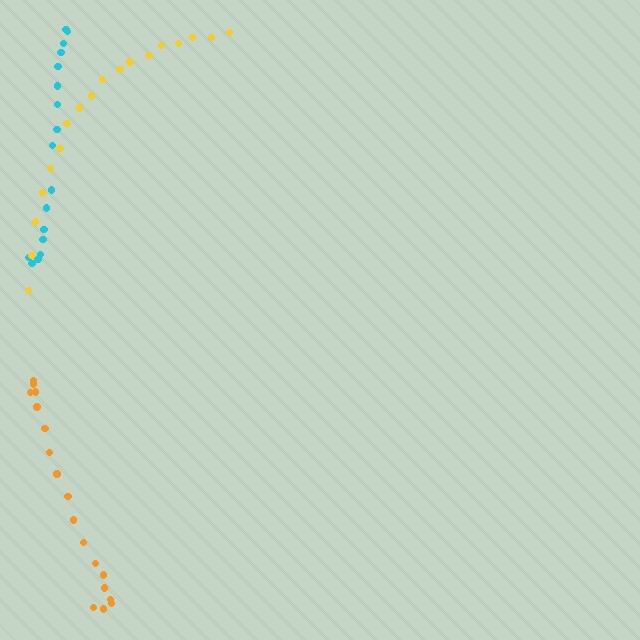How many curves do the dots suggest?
There are 3 distinct paths.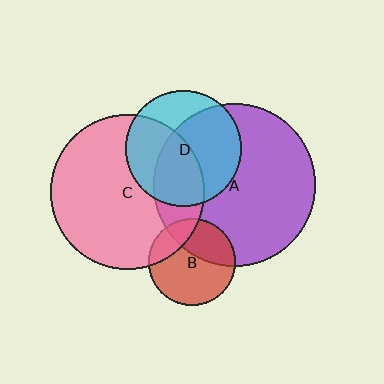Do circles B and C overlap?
Yes.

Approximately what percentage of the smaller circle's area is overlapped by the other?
Approximately 20%.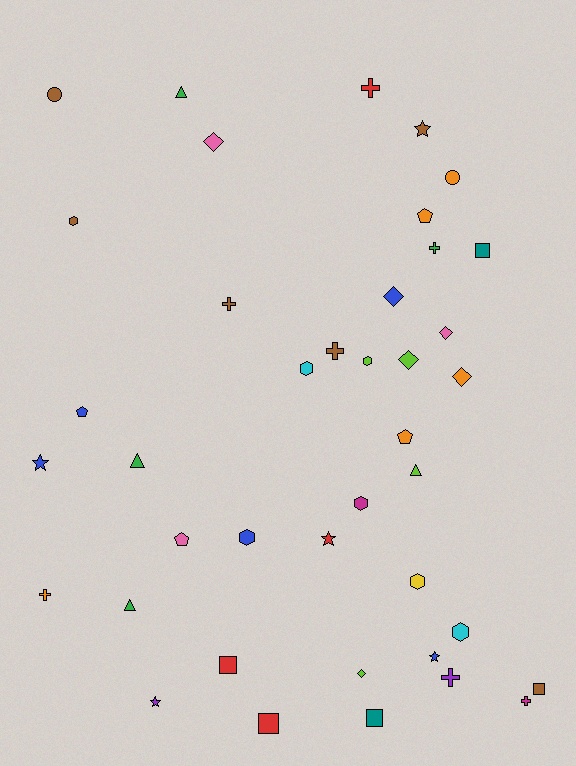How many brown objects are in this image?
There are 6 brown objects.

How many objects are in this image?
There are 40 objects.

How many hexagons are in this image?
There are 7 hexagons.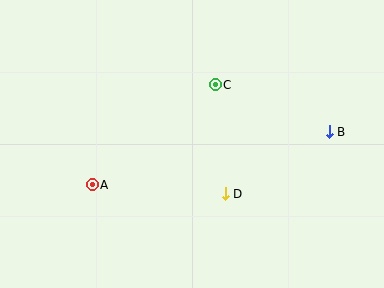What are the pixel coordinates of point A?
Point A is at (92, 185).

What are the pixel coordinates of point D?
Point D is at (225, 194).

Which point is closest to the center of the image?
Point D at (225, 194) is closest to the center.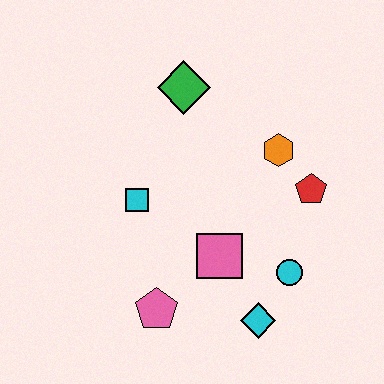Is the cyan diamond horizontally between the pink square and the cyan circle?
Yes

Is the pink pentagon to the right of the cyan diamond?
No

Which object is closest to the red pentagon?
The orange hexagon is closest to the red pentagon.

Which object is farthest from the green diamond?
The cyan diamond is farthest from the green diamond.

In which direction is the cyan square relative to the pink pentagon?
The cyan square is above the pink pentagon.